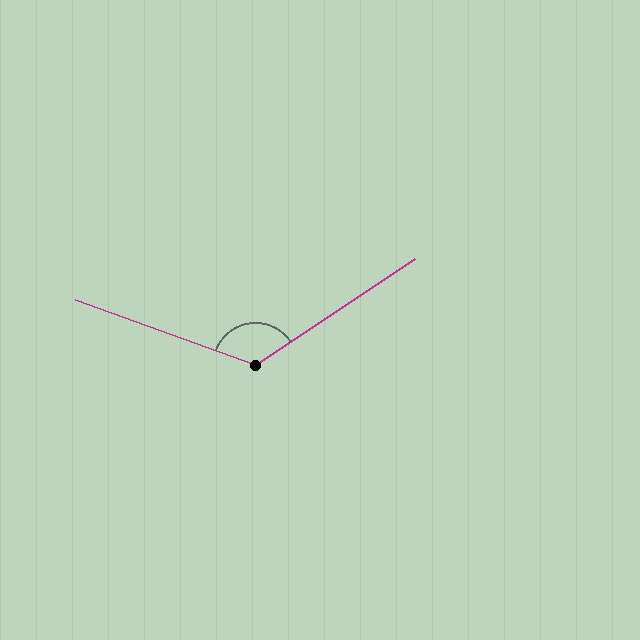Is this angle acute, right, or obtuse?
It is obtuse.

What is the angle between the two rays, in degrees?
Approximately 126 degrees.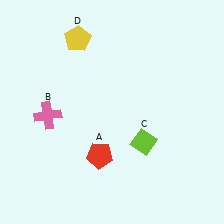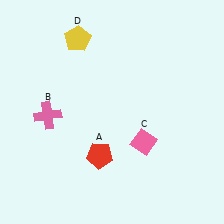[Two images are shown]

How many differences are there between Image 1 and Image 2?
There is 1 difference between the two images.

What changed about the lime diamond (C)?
In Image 1, C is lime. In Image 2, it changed to pink.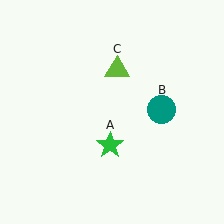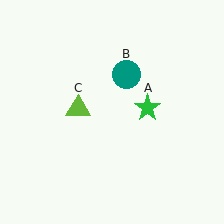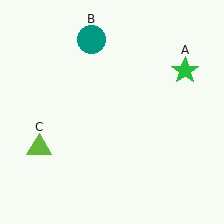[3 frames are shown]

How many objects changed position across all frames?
3 objects changed position: green star (object A), teal circle (object B), lime triangle (object C).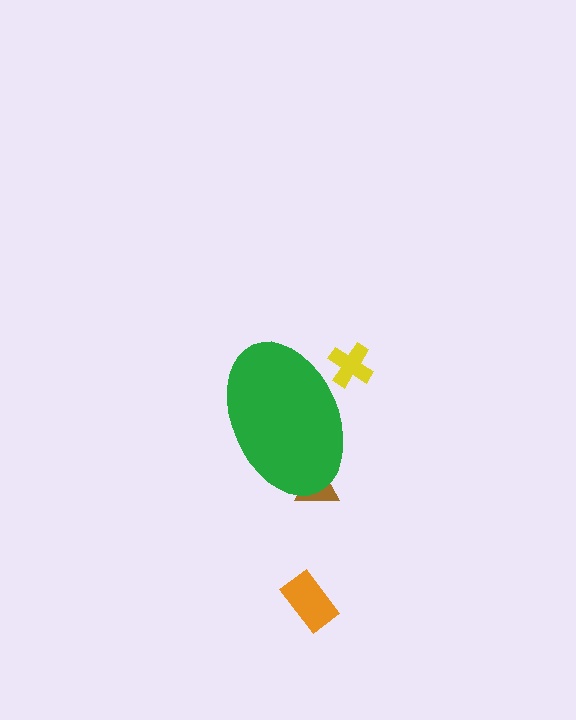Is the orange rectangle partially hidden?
No, the orange rectangle is fully visible.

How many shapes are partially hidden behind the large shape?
2 shapes are partially hidden.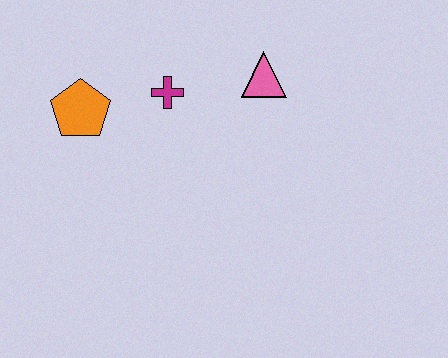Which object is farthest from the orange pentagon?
The pink triangle is farthest from the orange pentagon.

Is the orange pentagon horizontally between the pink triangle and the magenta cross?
No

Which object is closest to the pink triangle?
The magenta cross is closest to the pink triangle.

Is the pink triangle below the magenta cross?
No